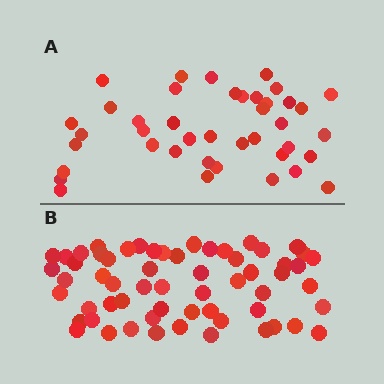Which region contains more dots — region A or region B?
Region B (the bottom region) has more dots.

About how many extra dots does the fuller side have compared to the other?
Region B has approximately 20 more dots than region A.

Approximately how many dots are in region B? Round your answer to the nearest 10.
About 60 dots.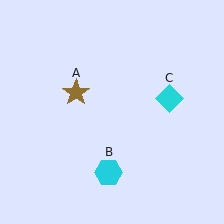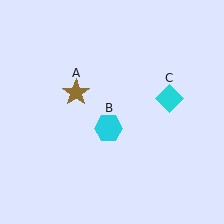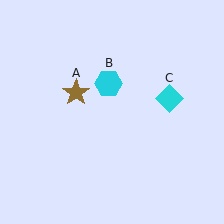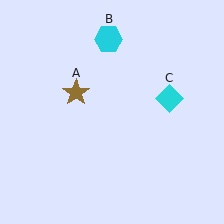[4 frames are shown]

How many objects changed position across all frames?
1 object changed position: cyan hexagon (object B).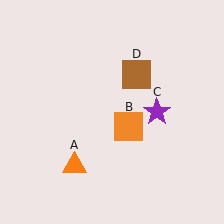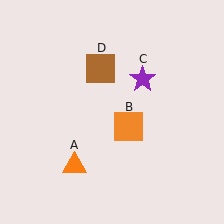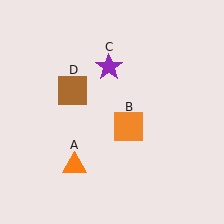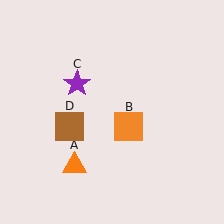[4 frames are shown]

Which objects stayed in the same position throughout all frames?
Orange triangle (object A) and orange square (object B) remained stationary.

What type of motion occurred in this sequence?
The purple star (object C), brown square (object D) rotated counterclockwise around the center of the scene.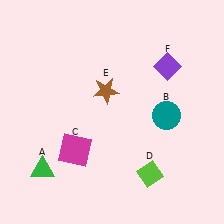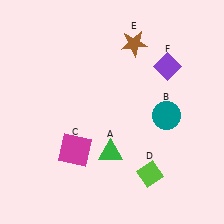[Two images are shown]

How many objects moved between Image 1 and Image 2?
2 objects moved between the two images.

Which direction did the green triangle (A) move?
The green triangle (A) moved right.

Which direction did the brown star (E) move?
The brown star (E) moved up.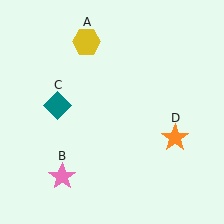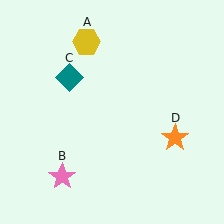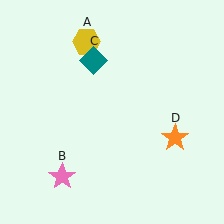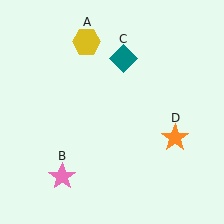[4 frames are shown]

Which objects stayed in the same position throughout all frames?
Yellow hexagon (object A) and pink star (object B) and orange star (object D) remained stationary.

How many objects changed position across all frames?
1 object changed position: teal diamond (object C).